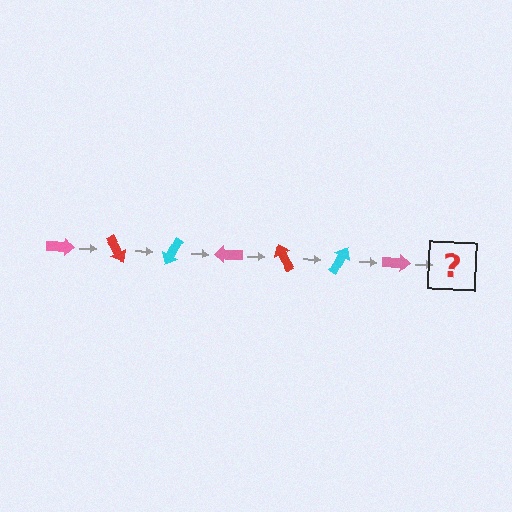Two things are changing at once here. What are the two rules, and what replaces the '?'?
The two rules are that it rotates 60 degrees each step and the color cycles through pink, red, and cyan. The '?' should be a red arrow, rotated 420 degrees from the start.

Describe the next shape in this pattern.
It should be a red arrow, rotated 420 degrees from the start.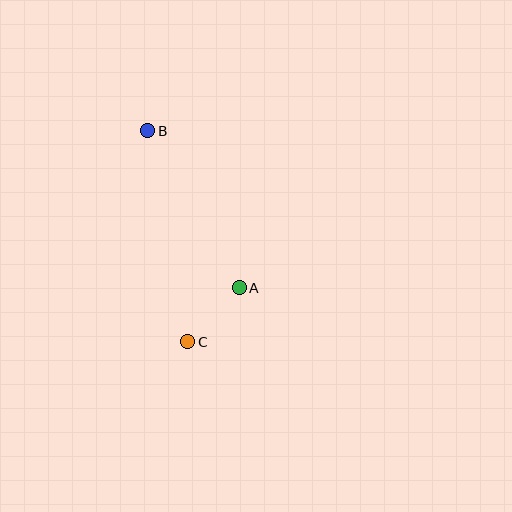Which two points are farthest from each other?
Points B and C are farthest from each other.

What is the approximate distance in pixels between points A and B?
The distance between A and B is approximately 182 pixels.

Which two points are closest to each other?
Points A and C are closest to each other.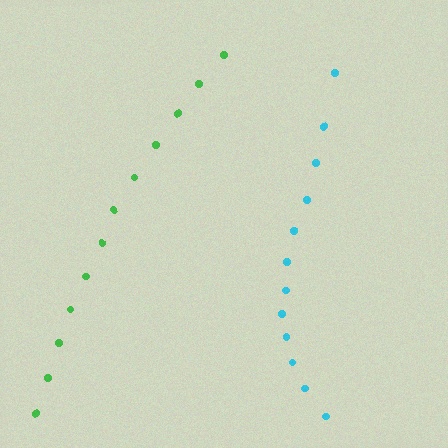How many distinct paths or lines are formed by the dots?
There are 2 distinct paths.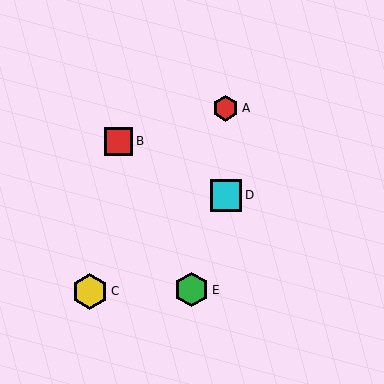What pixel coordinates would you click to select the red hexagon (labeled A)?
Click at (226, 108) to select the red hexagon A.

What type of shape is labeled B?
Shape B is a red square.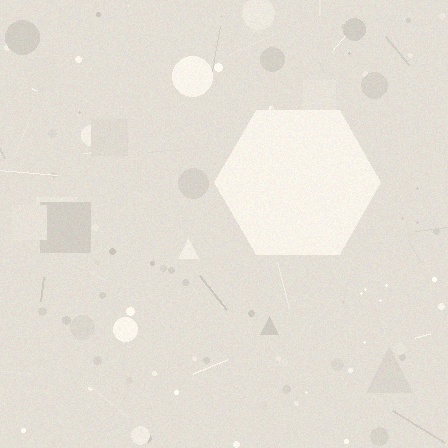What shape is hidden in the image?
A hexagon is hidden in the image.